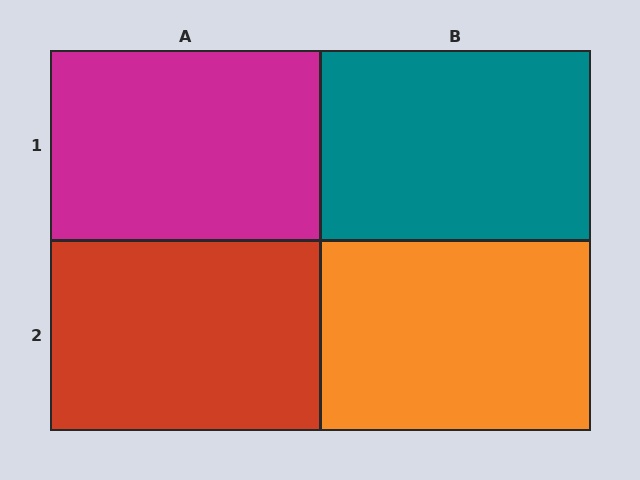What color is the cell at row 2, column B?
Orange.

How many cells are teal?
1 cell is teal.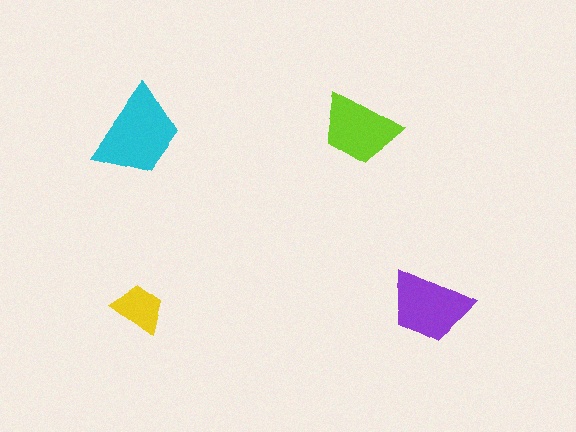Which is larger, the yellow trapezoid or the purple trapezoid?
The purple one.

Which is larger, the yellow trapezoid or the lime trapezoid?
The lime one.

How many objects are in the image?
There are 4 objects in the image.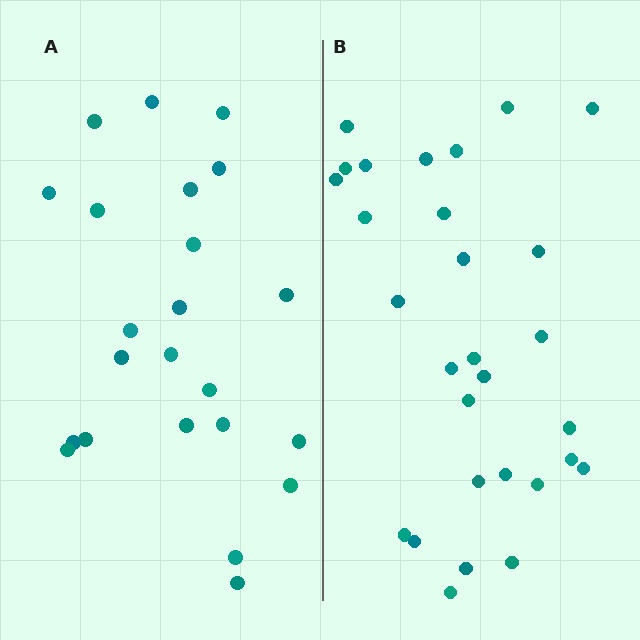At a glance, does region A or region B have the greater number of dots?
Region B (the right region) has more dots.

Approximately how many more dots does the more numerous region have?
Region B has about 6 more dots than region A.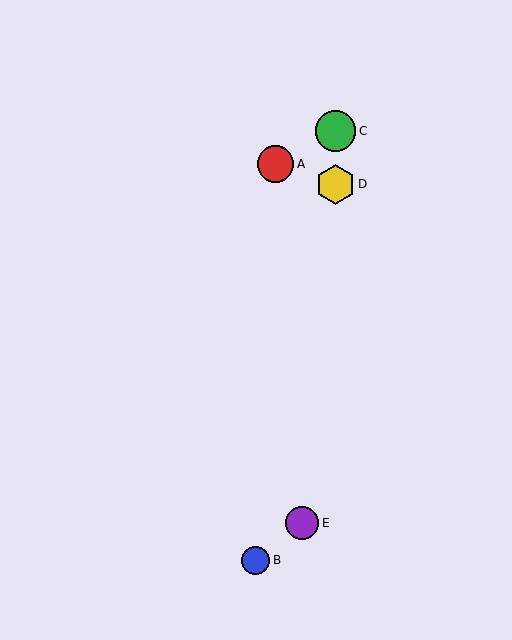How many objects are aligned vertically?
2 objects (C, D) are aligned vertically.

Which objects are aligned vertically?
Objects C, D are aligned vertically.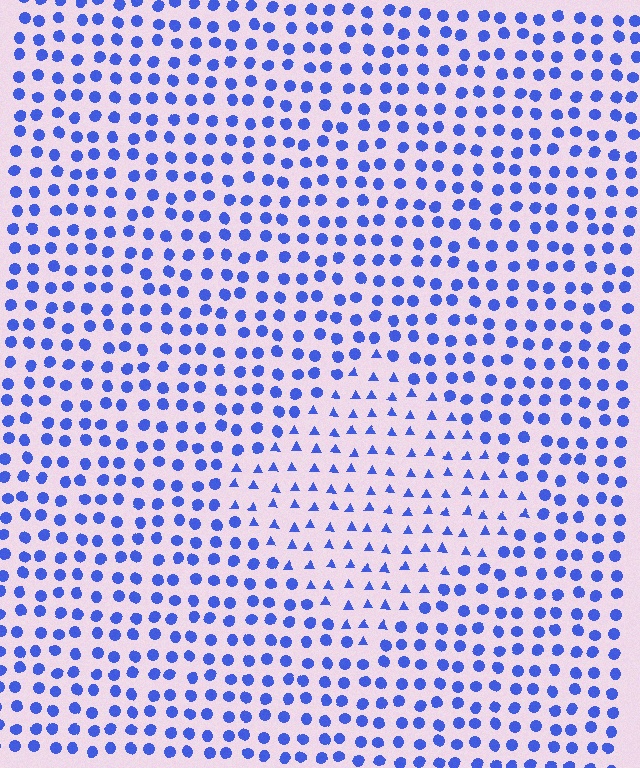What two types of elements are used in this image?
The image uses triangles inside the diamond region and circles outside it.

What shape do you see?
I see a diamond.